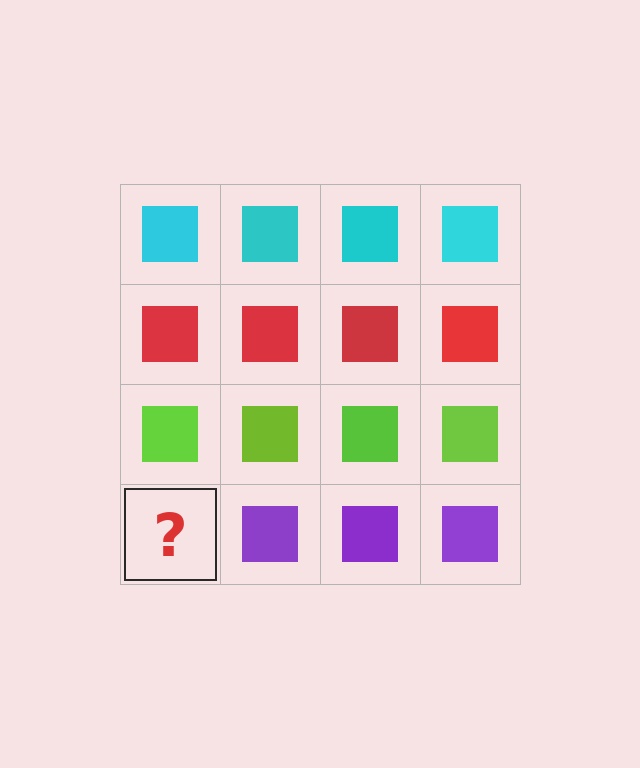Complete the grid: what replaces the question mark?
The question mark should be replaced with a purple square.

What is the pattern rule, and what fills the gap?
The rule is that each row has a consistent color. The gap should be filled with a purple square.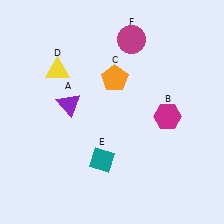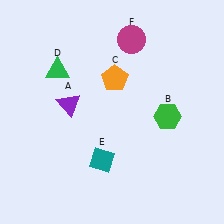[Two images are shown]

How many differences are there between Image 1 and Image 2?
There are 2 differences between the two images.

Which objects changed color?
B changed from magenta to green. D changed from yellow to green.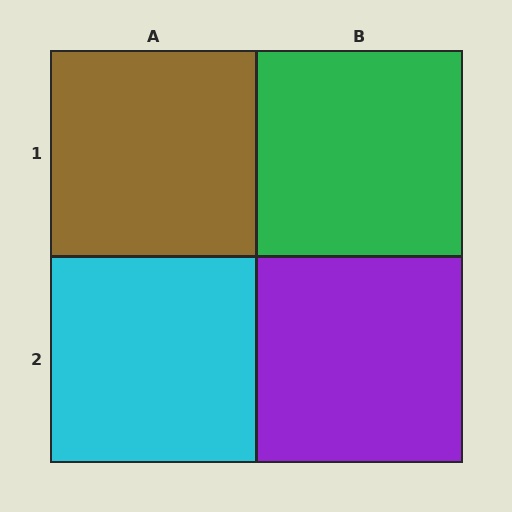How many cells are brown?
1 cell is brown.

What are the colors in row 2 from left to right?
Cyan, purple.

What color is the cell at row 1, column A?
Brown.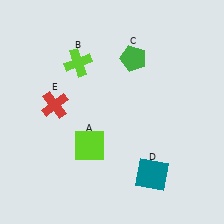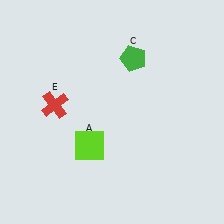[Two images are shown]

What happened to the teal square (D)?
The teal square (D) was removed in Image 2. It was in the bottom-right area of Image 1.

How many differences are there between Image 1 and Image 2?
There are 2 differences between the two images.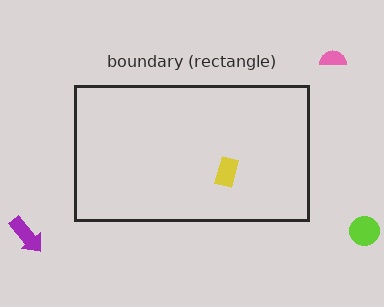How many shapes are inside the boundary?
1 inside, 3 outside.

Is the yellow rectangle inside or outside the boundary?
Inside.